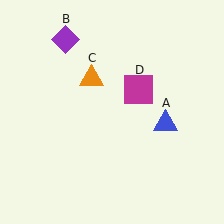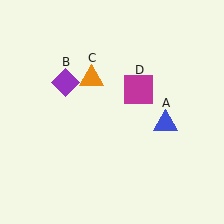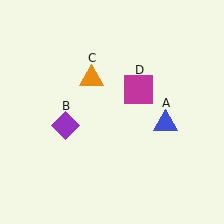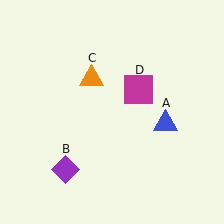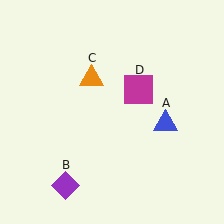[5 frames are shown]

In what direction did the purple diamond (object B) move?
The purple diamond (object B) moved down.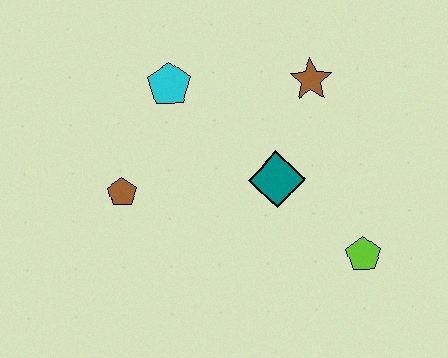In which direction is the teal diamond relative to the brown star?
The teal diamond is below the brown star.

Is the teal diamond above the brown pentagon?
Yes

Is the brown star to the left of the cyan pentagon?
No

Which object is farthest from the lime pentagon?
The cyan pentagon is farthest from the lime pentagon.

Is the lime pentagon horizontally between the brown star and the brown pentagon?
No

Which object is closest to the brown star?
The teal diamond is closest to the brown star.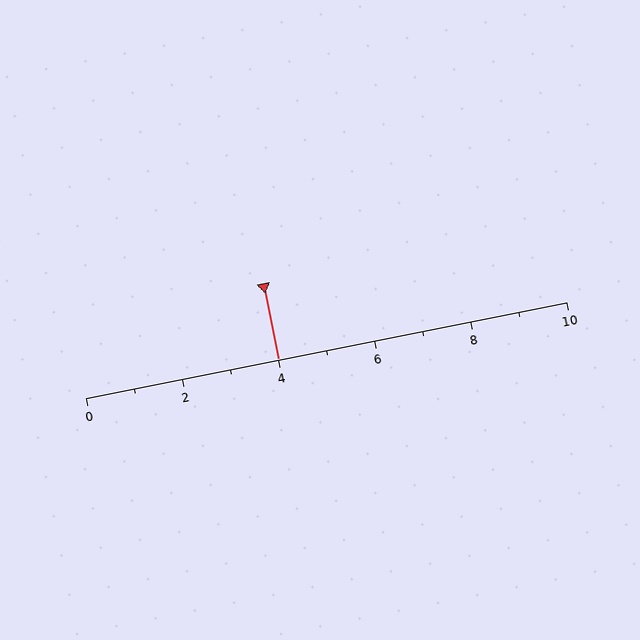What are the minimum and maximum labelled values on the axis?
The axis runs from 0 to 10.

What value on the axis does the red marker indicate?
The marker indicates approximately 4.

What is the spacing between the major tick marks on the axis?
The major ticks are spaced 2 apart.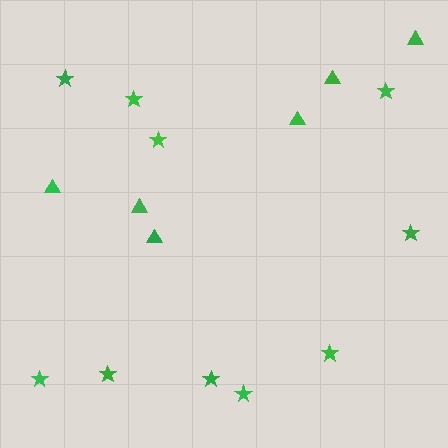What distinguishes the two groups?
There are 2 groups: one group of stars (10) and one group of triangles (6).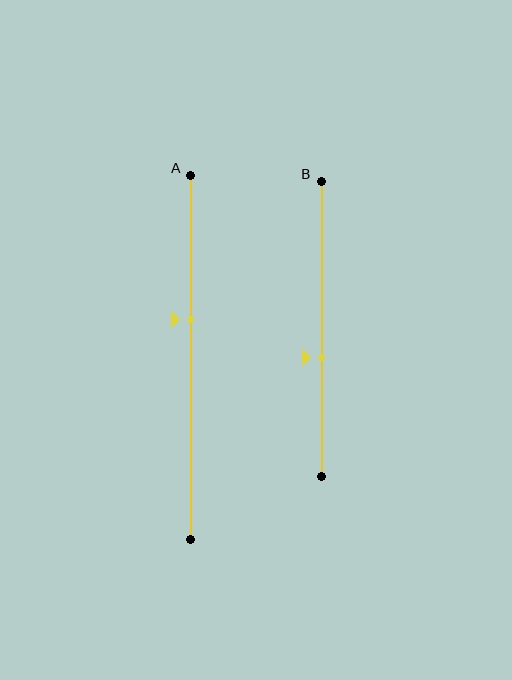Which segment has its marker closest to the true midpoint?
Segment B has its marker closest to the true midpoint.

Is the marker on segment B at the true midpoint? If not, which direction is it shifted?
No, the marker on segment B is shifted downward by about 10% of the segment length.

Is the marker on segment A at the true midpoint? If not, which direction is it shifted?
No, the marker on segment A is shifted upward by about 10% of the segment length.